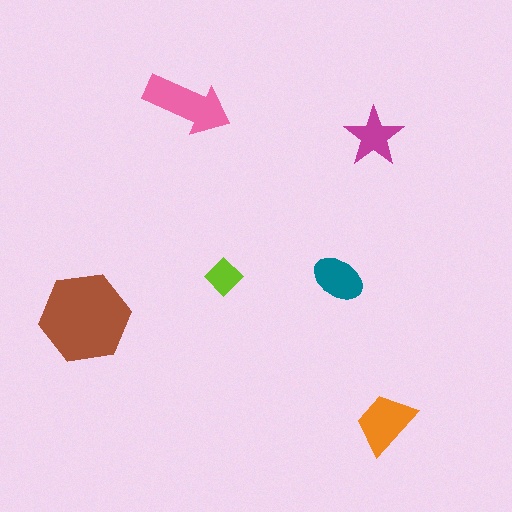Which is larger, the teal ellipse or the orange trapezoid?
The orange trapezoid.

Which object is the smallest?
The lime diamond.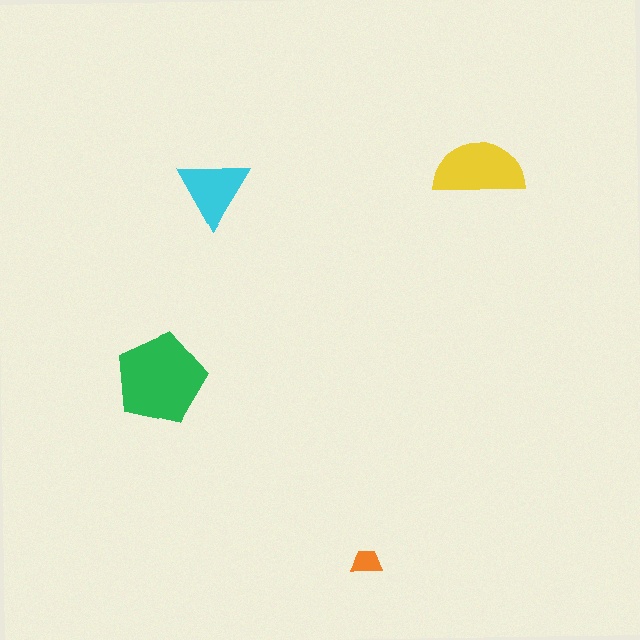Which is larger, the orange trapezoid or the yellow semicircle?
The yellow semicircle.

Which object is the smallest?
The orange trapezoid.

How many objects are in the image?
There are 4 objects in the image.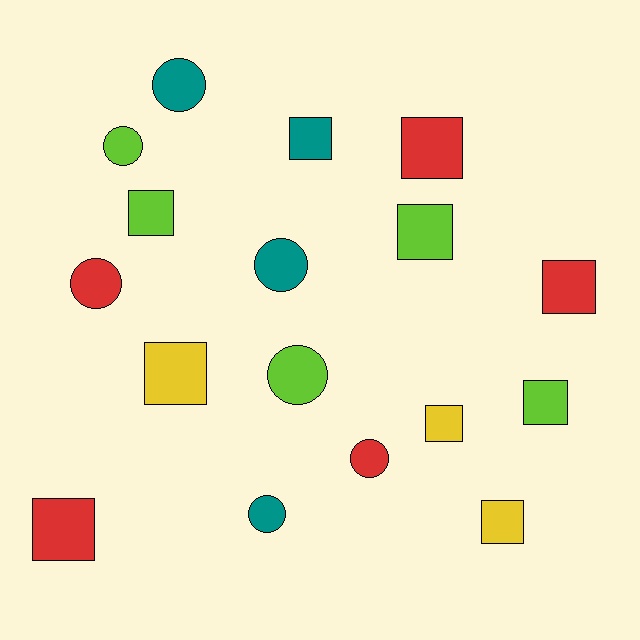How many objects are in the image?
There are 17 objects.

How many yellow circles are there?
There are no yellow circles.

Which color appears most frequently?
Red, with 5 objects.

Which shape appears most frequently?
Square, with 10 objects.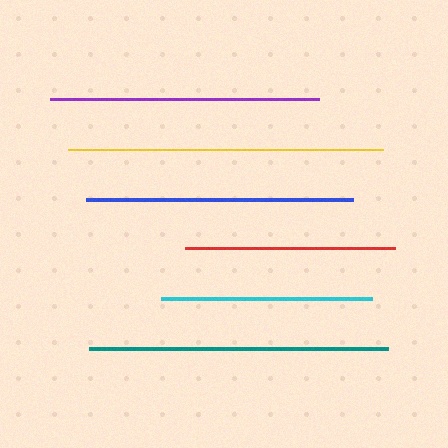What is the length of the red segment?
The red segment is approximately 210 pixels long.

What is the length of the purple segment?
The purple segment is approximately 268 pixels long.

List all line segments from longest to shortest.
From longest to shortest: yellow, teal, purple, blue, cyan, red.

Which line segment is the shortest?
The red line is the shortest at approximately 210 pixels.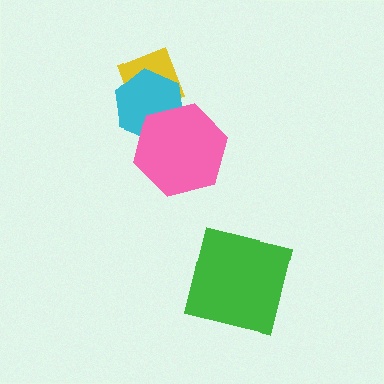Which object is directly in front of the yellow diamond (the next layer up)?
The cyan hexagon is directly in front of the yellow diamond.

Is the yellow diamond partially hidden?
Yes, it is partially covered by another shape.